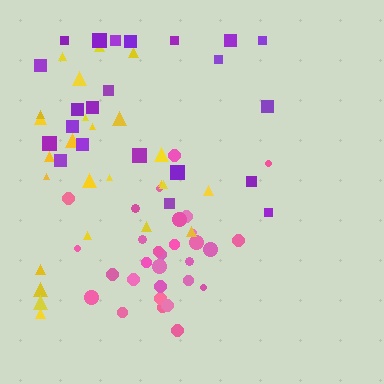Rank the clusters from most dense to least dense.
pink, yellow, purple.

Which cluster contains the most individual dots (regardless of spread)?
Pink (30).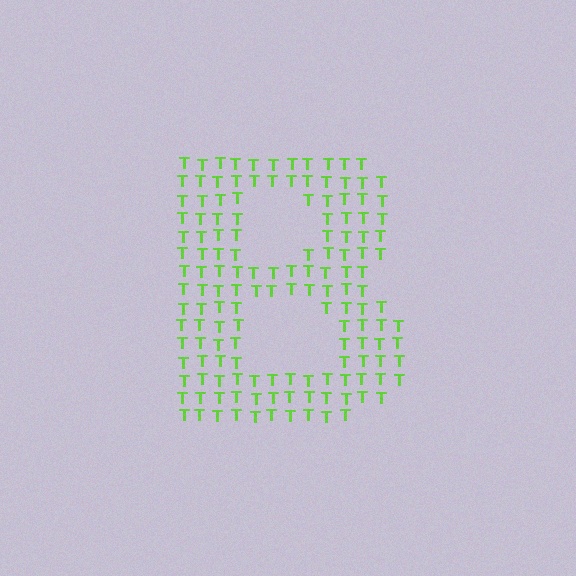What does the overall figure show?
The overall figure shows the letter B.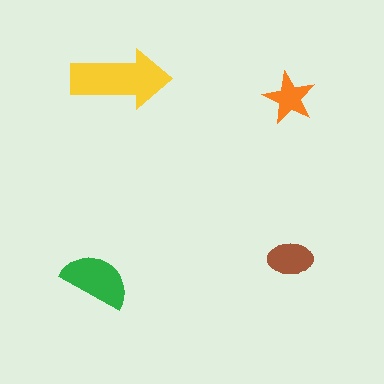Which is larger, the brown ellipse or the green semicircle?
The green semicircle.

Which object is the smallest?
The orange star.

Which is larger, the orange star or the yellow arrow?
The yellow arrow.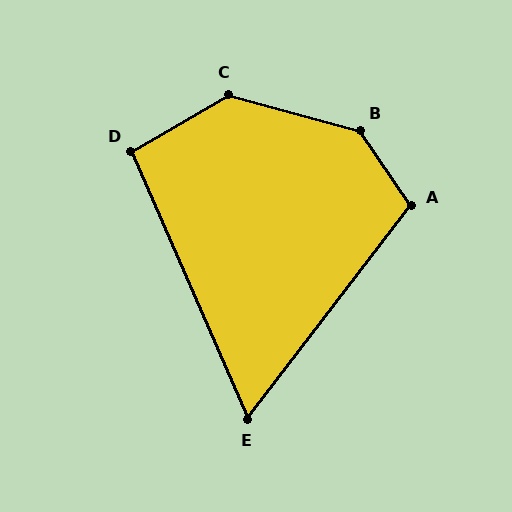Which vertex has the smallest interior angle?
E, at approximately 61 degrees.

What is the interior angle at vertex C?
Approximately 135 degrees (obtuse).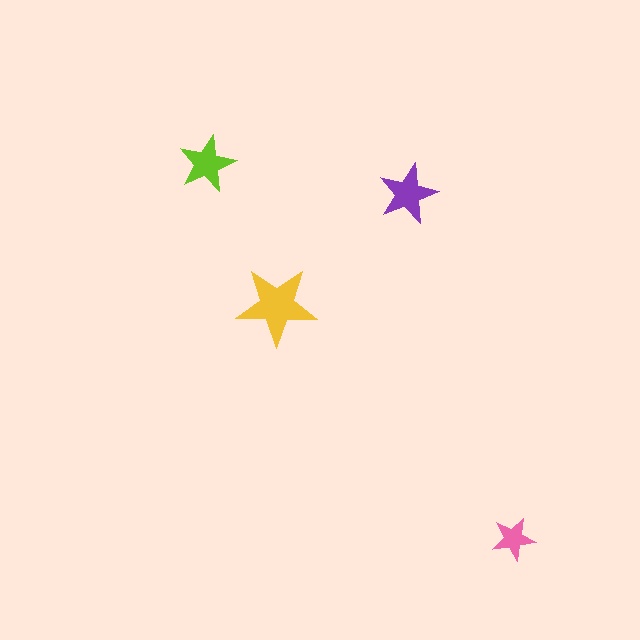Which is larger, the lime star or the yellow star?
The yellow one.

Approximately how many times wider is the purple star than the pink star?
About 1.5 times wider.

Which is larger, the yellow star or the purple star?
The yellow one.